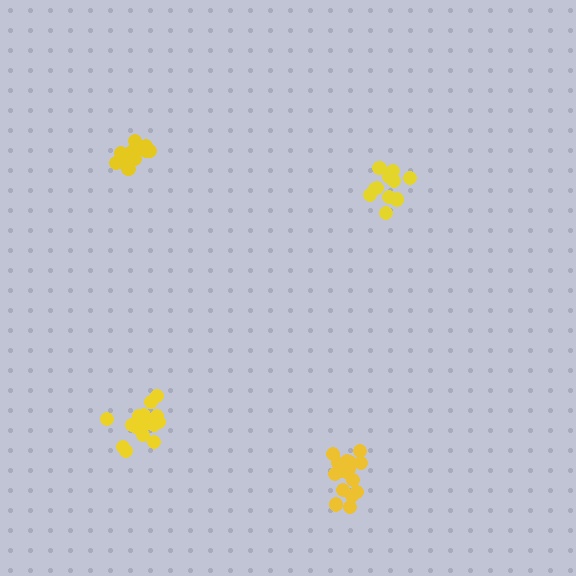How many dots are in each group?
Group 1: 16 dots, Group 2: 16 dots, Group 3: 11 dots, Group 4: 13 dots (56 total).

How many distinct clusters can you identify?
There are 4 distinct clusters.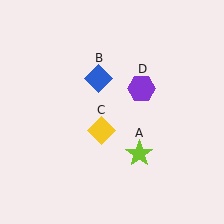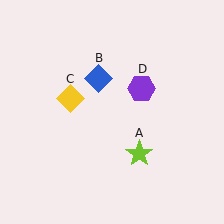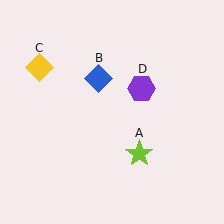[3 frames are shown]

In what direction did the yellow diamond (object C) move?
The yellow diamond (object C) moved up and to the left.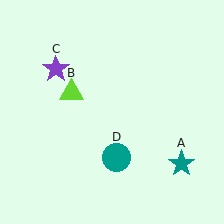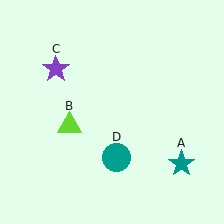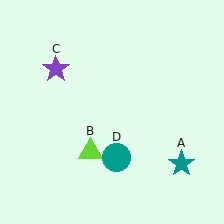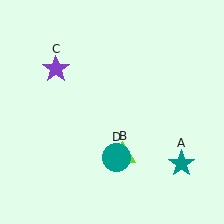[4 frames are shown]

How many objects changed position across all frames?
1 object changed position: lime triangle (object B).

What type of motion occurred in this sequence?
The lime triangle (object B) rotated counterclockwise around the center of the scene.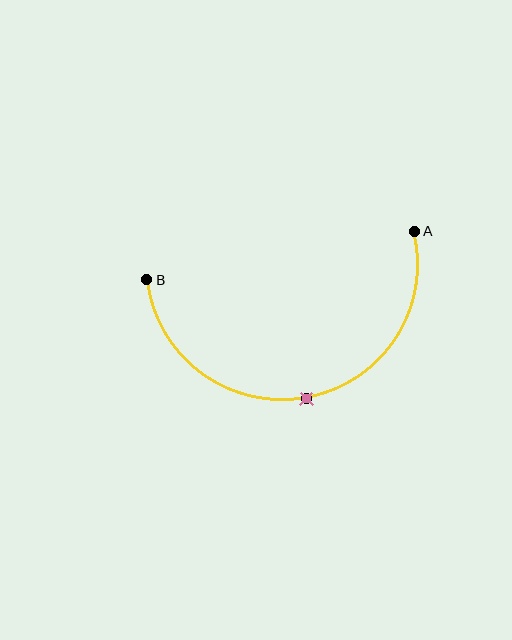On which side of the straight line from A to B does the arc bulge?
The arc bulges below the straight line connecting A and B.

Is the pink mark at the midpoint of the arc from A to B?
Yes. The pink mark lies on the arc at equal arc-length from both A and B — it is the arc midpoint.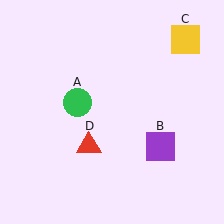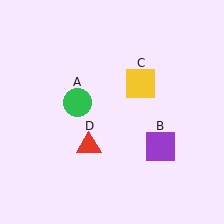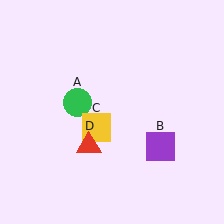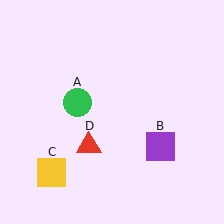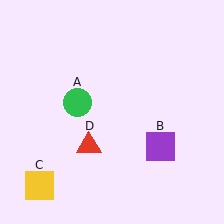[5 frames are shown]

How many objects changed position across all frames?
1 object changed position: yellow square (object C).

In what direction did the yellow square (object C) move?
The yellow square (object C) moved down and to the left.